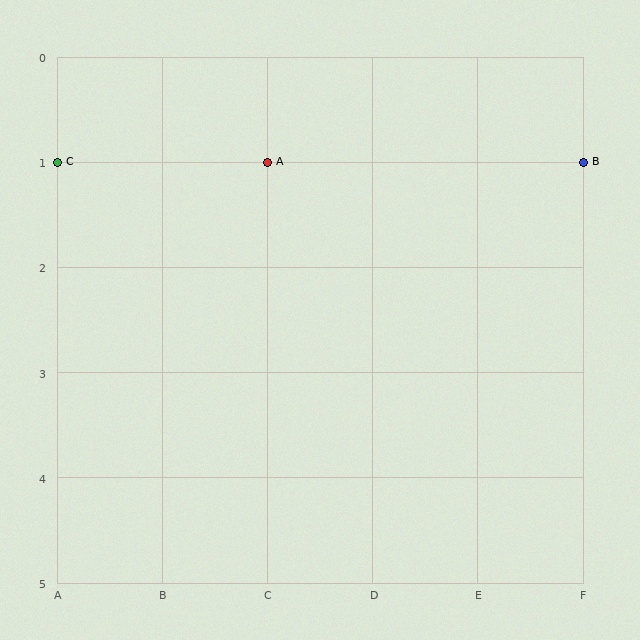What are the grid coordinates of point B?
Point B is at grid coordinates (F, 1).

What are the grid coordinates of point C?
Point C is at grid coordinates (A, 1).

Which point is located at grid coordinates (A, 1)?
Point C is at (A, 1).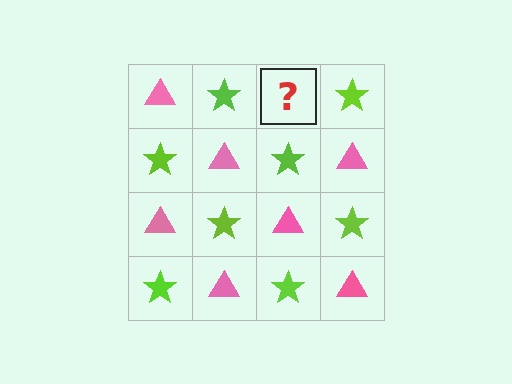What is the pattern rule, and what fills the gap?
The rule is that it alternates pink triangle and lime star in a checkerboard pattern. The gap should be filled with a pink triangle.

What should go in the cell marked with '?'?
The missing cell should contain a pink triangle.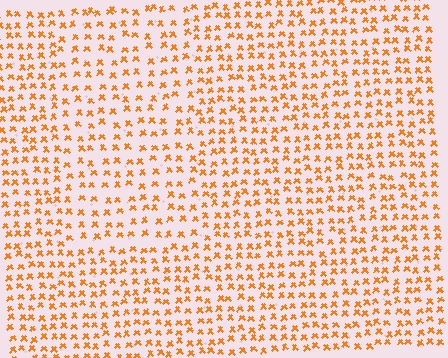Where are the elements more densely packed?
The elements are more densely packed outside the rectangle boundary.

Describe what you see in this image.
The image contains small orange elements arranged at two different densities. A rectangle-shaped region is visible where the elements are less densely packed than the surrounding area.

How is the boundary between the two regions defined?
The boundary is defined by a change in element density (approximately 1.4x ratio). All elements are the same color, size, and shape.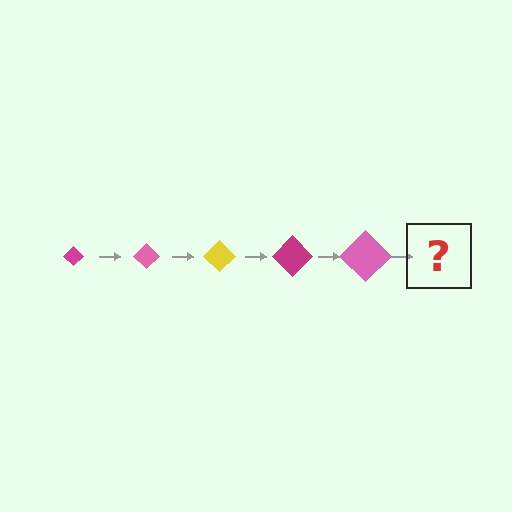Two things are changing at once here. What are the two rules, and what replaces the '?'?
The two rules are that the diamond grows larger each step and the color cycles through magenta, pink, and yellow. The '?' should be a yellow diamond, larger than the previous one.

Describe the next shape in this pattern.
It should be a yellow diamond, larger than the previous one.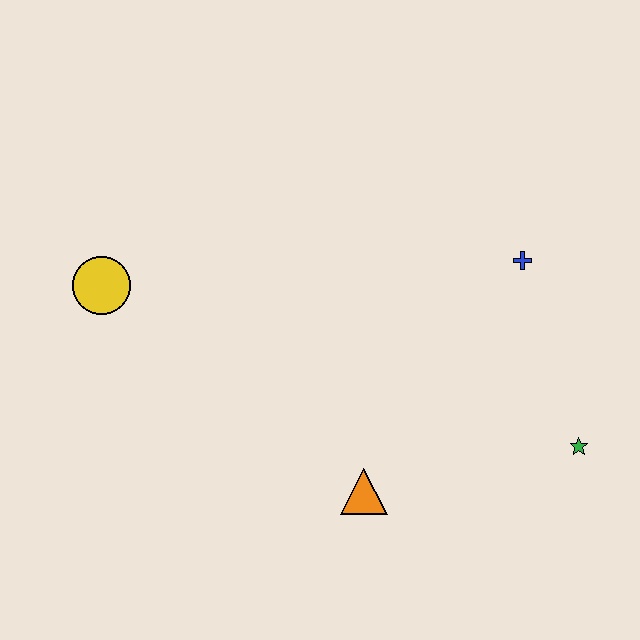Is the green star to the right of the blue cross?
Yes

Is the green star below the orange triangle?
No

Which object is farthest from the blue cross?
The yellow circle is farthest from the blue cross.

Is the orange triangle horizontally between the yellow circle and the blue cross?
Yes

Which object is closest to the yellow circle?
The orange triangle is closest to the yellow circle.